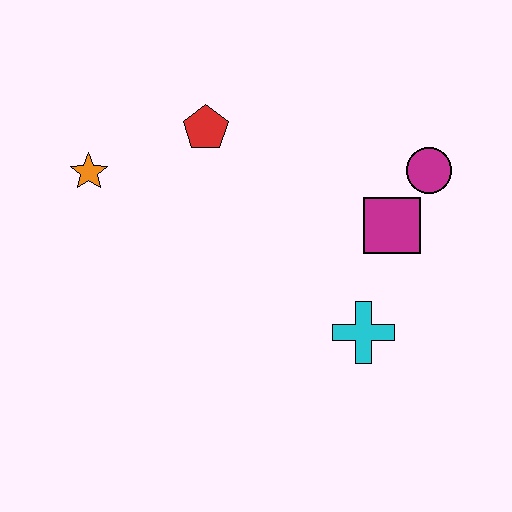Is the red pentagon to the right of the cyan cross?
No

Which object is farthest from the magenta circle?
The orange star is farthest from the magenta circle.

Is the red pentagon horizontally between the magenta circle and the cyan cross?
No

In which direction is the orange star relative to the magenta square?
The orange star is to the left of the magenta square.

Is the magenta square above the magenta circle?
No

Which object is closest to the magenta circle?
The magenta square is closest to the magenta circle.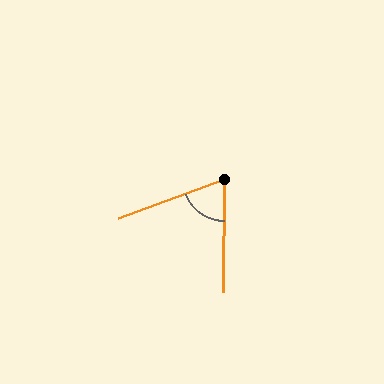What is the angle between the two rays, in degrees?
Approximately 69 degrees.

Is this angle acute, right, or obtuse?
It is acute.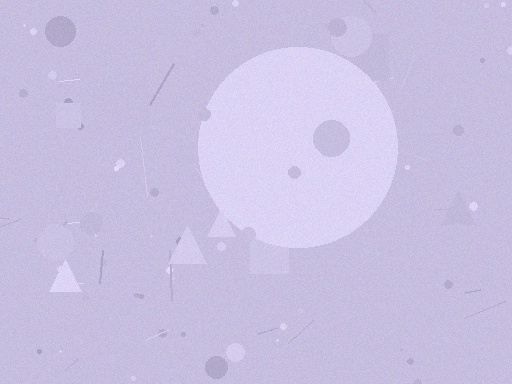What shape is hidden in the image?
A circle is hidden in the image.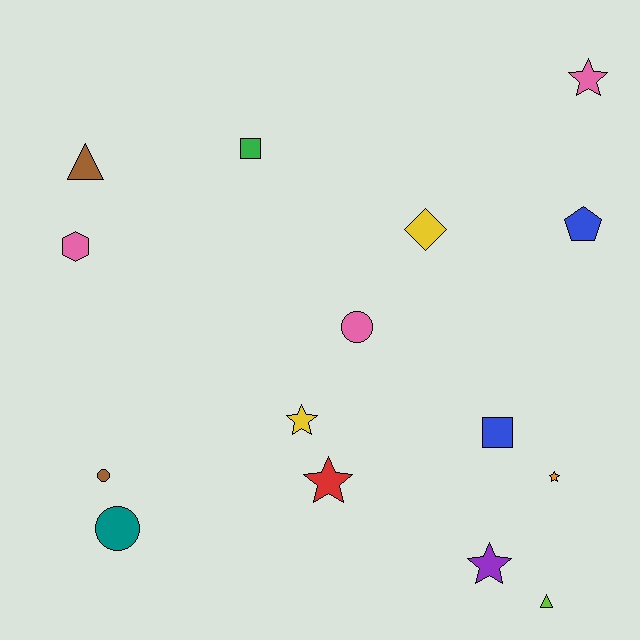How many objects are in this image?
There are 15 objects.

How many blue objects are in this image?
There are 2 blue objects.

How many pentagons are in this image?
There is 1 pentagon.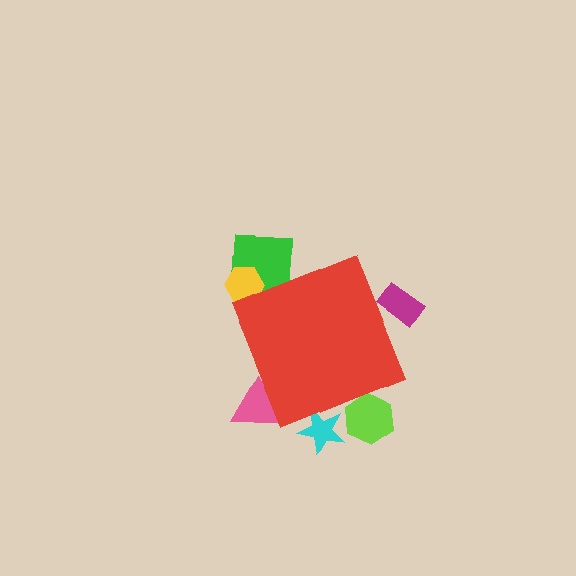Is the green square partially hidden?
Yes, the green square is partially hidden behind the red diamond.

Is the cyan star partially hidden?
Yes, the cyan star is partially hidden behind the red diamond.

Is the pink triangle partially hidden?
Yes, the pink triangle is partially hidden behind the red diamond.